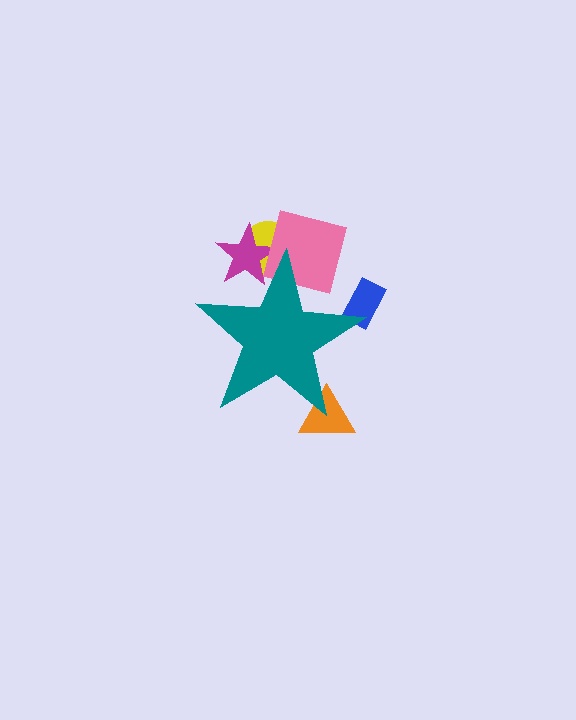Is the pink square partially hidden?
Yes, the pink square is partially hidden behind the teal star.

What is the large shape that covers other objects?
A teal star.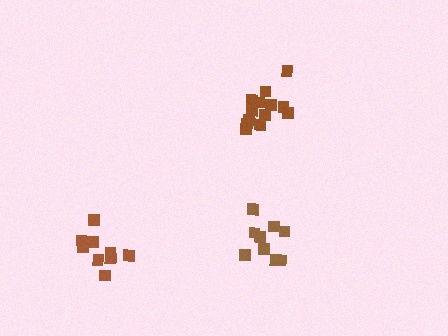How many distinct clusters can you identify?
There are 3 distinct clusters.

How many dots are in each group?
Group 1: 13 dots, Group 2: 9 dots, Group 3: 10 dots (32 total).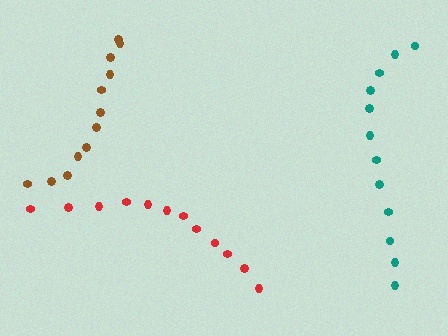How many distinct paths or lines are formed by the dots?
There are 3 distinct paths.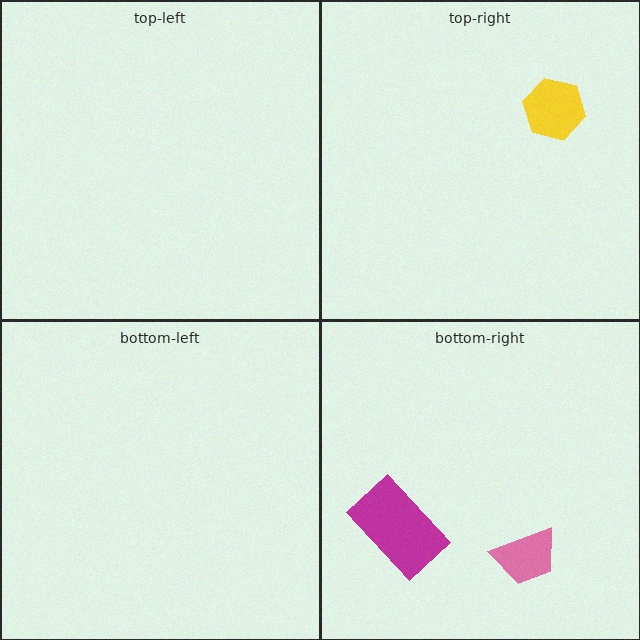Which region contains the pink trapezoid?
The bottom-right region.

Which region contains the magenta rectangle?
The bottom-right region.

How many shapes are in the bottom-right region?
2.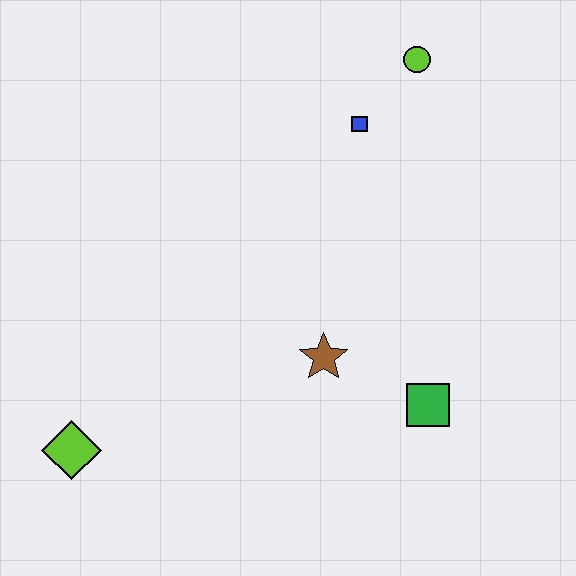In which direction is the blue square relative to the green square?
The blue square is above the green square.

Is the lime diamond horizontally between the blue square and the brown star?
No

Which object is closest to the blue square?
The lime circle is closest to the blue square.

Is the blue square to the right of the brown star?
Yes